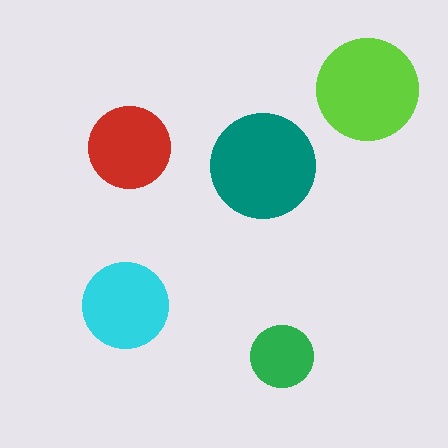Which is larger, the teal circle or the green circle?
The teal one.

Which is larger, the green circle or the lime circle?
The lime one.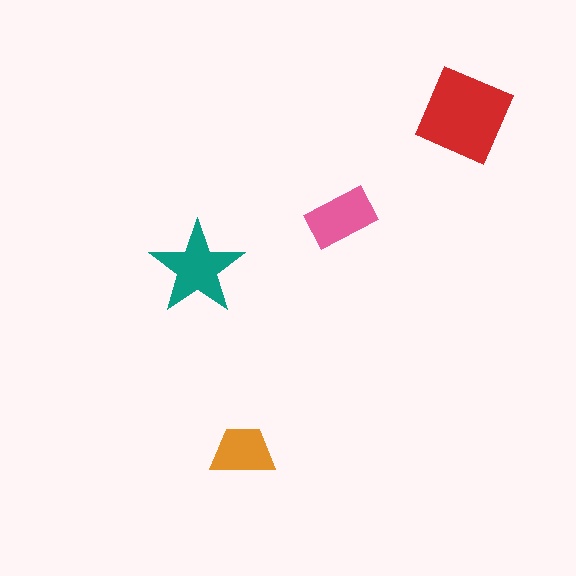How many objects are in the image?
There are 4 objects in the image.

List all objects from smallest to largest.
The orange trapezoid, the pink rectangle, the teal star, the red square.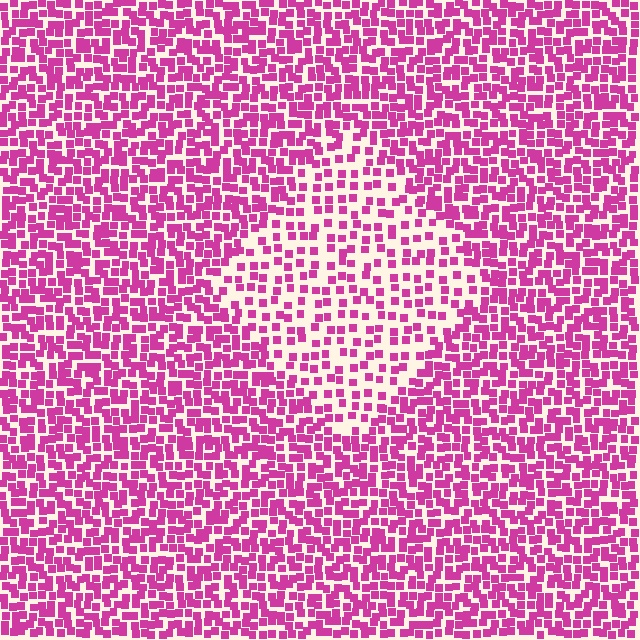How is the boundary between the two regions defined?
The boundary is defined by a change in element density (approximately 1.9x ratio). All elements are the same color, size, and shape.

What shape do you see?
I see a diamond.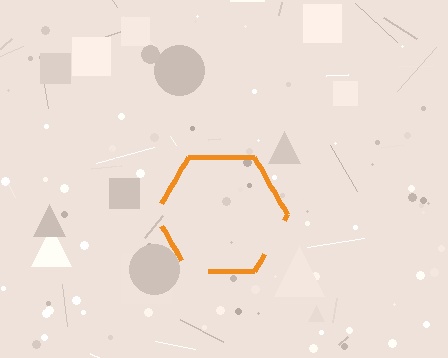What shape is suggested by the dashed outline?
The dashed outline suggests a hexagon.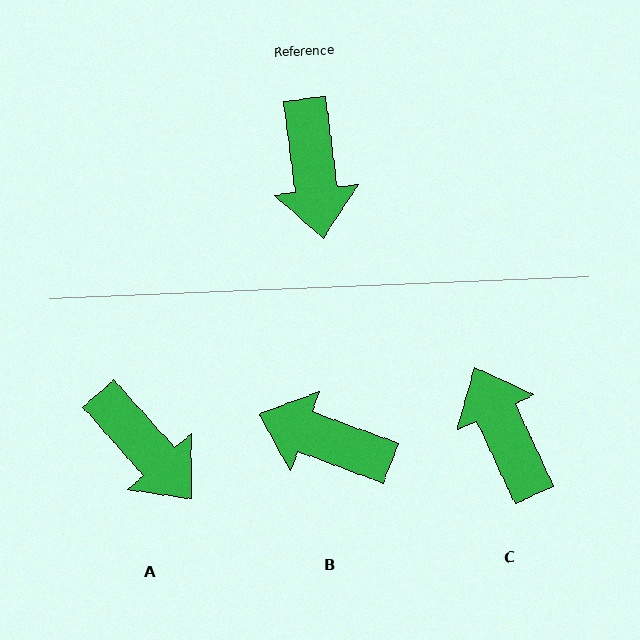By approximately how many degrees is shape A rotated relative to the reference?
Approximately 34 degrees counter-clockwise.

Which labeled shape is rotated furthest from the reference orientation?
C, about 162 degrees away.